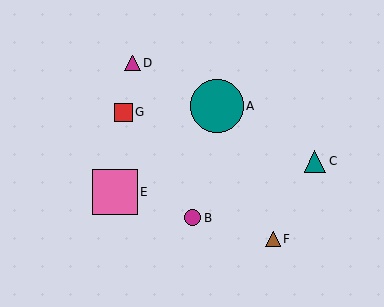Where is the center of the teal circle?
The center of the teal circle is at (217, 106).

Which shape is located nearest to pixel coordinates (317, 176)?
The teal triangle (labeled C) at (315, 161) is nearest to that location.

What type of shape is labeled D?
Shape D is a magenta triangle.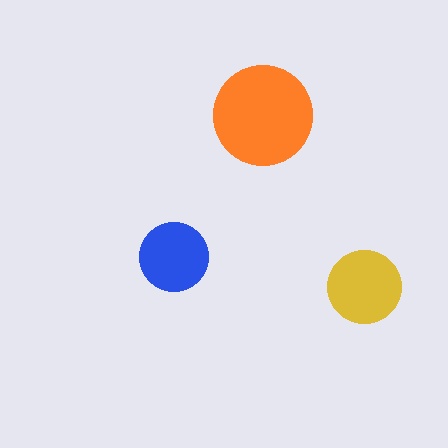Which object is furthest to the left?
The blue circle is leftmost.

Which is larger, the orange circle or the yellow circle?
The orange one.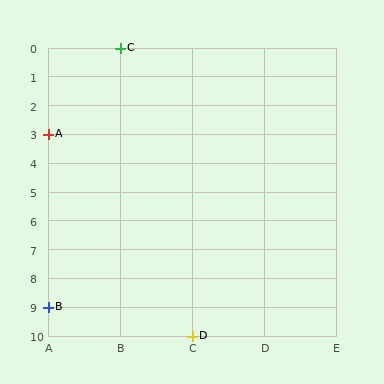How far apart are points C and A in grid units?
Points C and A are 1 column and 3 rows apart (about 3.2 grid units diagonally).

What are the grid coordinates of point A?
Point A is at grid coordinates (A, 3).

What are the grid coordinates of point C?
Point C is at grid coordinates (B, 0).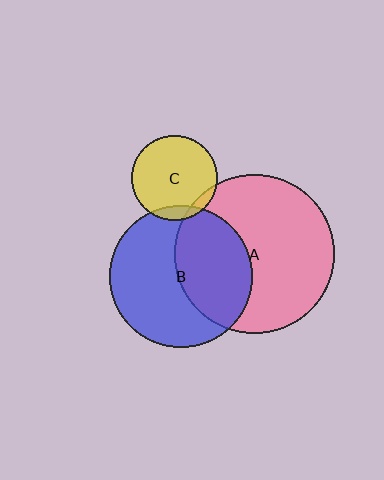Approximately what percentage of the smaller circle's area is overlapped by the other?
Approximately 10%.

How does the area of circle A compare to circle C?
Approximately 3.5 times.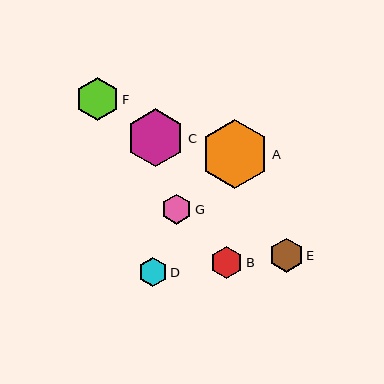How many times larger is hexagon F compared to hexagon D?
Hexagon F is approximately 1.5 times the size of hexagon D.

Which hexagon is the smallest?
Hexagon D is the smallest with a size of approximately 29 pixels.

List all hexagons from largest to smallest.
From largest to smallest: A, C, F, E, B, G, D.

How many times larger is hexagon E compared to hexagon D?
Hexagon E is approximately 1.2 times the size of hexagon D.